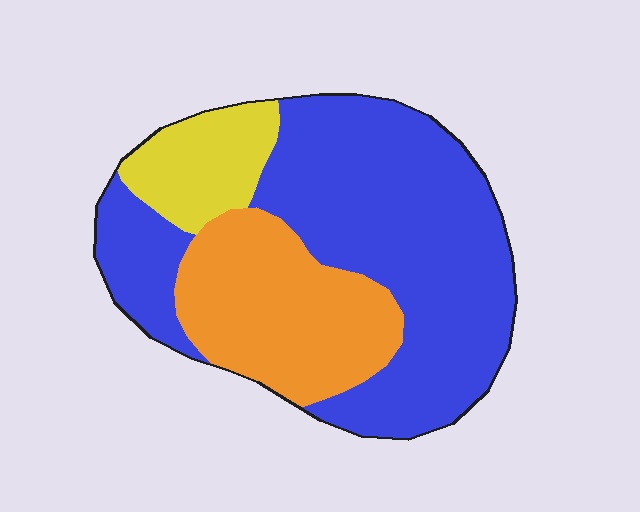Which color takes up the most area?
Blue, at roughly 60%.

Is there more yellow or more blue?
Blue.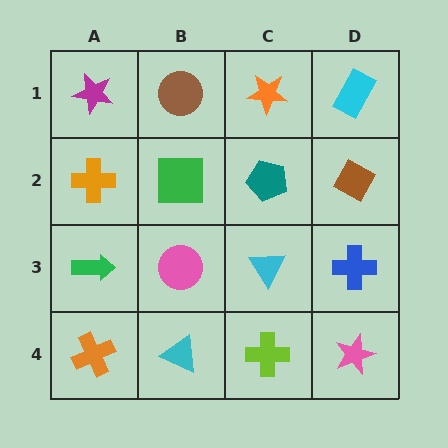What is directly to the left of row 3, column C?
A pink circle.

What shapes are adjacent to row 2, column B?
A brown circle (row 1, column B), a pink circle (row 3, column B), an orange cross (row 2, column A), a teal pentagon (row 2, column C).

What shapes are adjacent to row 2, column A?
A magenta star (row 1, column A), a green arrow (row 3, column A), a green square (row 2, column B).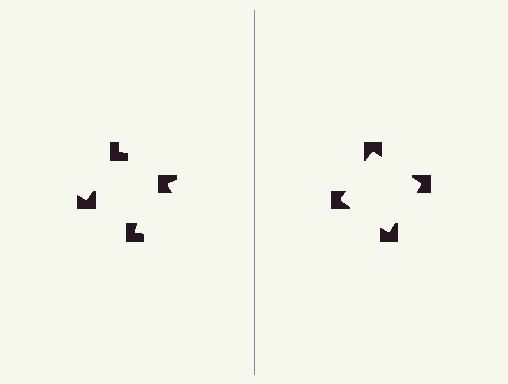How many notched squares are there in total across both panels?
8 — 4 on each side.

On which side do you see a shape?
An illusory square appears on the right side. On the left side the wedge cuts are rotated, so no coherent shape forms.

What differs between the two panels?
The notched squares are positioned identically on both sides; only the wedge orientations differ. On the right they align to a square; on the left they are misaligned.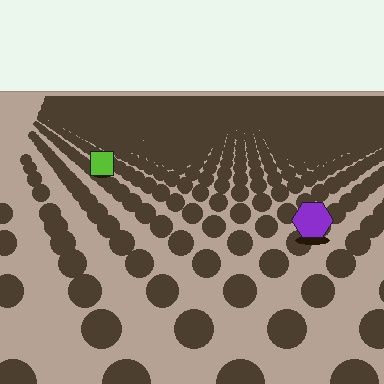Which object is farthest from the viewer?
The lime square is farthest from the viewer. It appears smaller and the ground texture around it is denser.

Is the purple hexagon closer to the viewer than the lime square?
Yes. The purple hexagon is closer — you can tell from the texture gradient: the ground texture is coarser near it.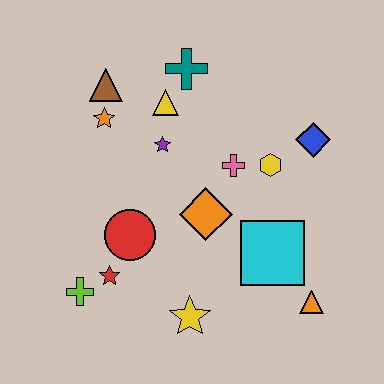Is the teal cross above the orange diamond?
Yes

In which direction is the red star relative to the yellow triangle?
The red star is below the yellow triangle.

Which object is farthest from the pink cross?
The lime cross is farthest from the pink cross.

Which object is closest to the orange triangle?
The cyan square is closest to the orange triangle.